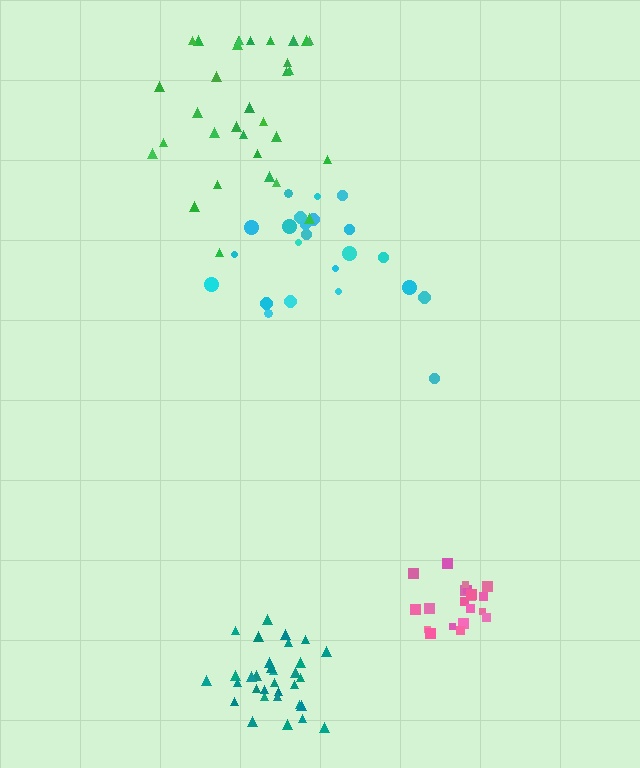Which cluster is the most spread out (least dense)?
Cyan.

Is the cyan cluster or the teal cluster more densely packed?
Teal.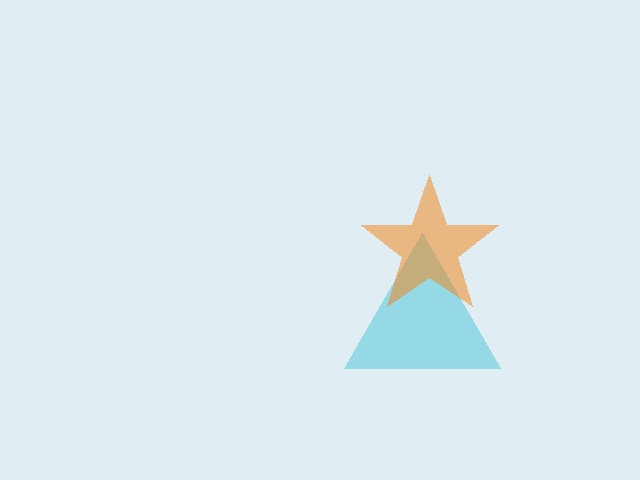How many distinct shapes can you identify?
There are 2 distinct shapes: a cyan triangle, an orange star.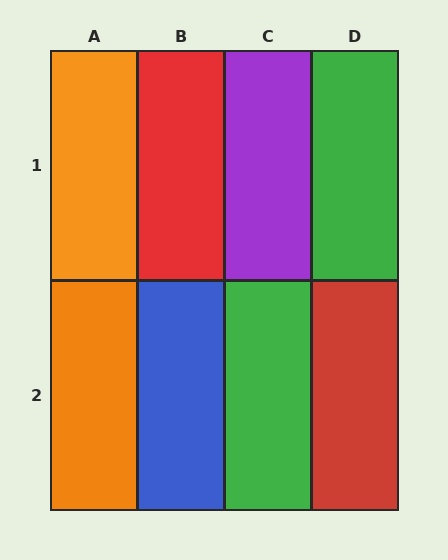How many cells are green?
2 cells are green.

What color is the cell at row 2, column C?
Green.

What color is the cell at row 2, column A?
Orange.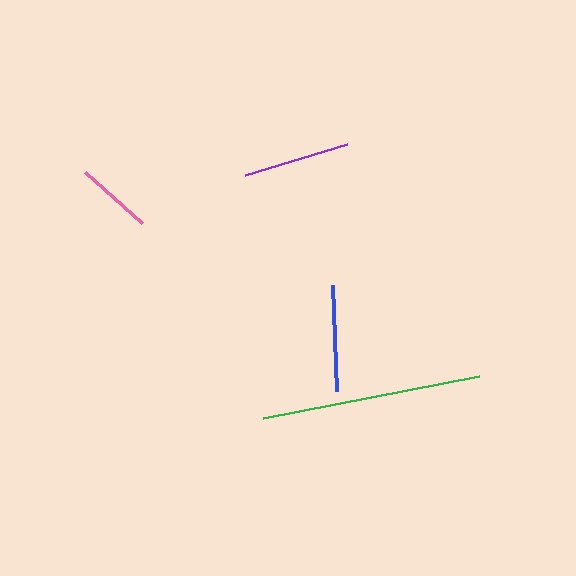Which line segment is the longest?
The green line is the longest at approximately 220 pixels.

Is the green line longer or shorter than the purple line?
The green line is longer than the purple line.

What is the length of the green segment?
The green segment is approximately 220 pixels long.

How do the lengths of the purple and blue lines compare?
The purple and blue lines are approximately the same length.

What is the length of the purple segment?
The purple segment is approximately 107 pixels long.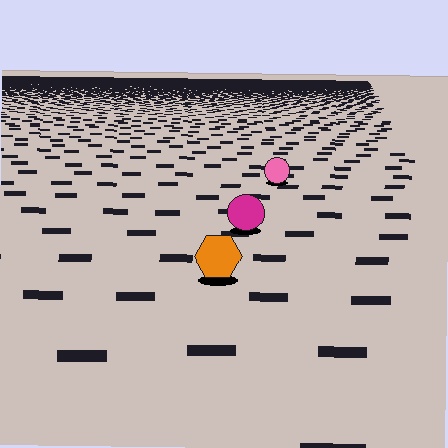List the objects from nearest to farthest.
From nearest to farthest: the orange hexagon, the magenta circle, the pink circle.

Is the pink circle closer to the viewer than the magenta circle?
No. The magenta circle is closer — you can tell from the texture gradient: the ground texture is coarser near it.